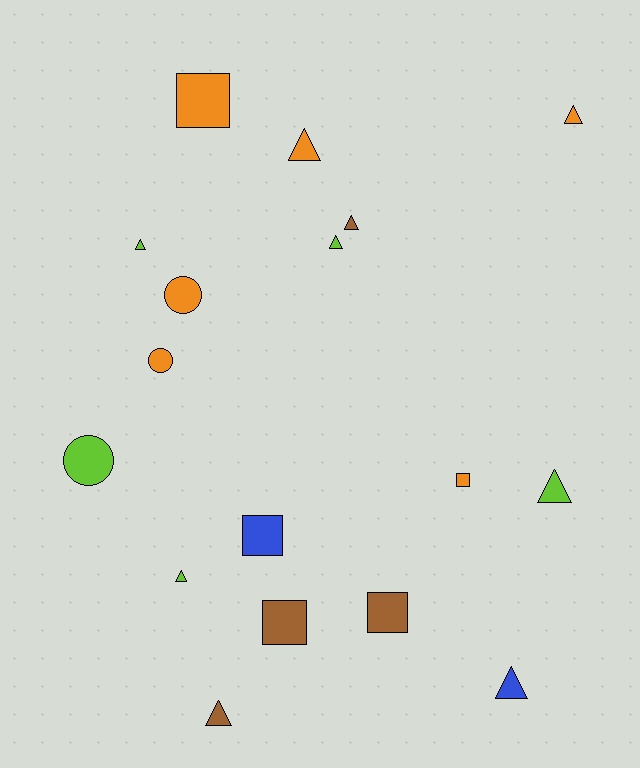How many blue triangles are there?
There is 1 blue triangle.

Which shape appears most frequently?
Triangle, with 9 objects.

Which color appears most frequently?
Orange, with 6 objects.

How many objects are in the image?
There are 17 objects.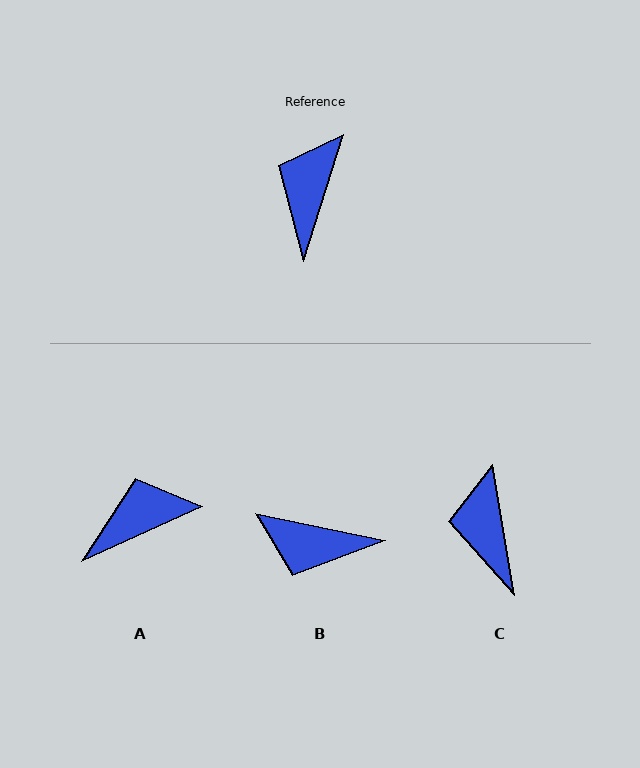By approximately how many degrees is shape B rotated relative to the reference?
Approximately 96 degrees counter-clockwise.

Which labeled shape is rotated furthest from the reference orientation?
B, about 96 degrees away.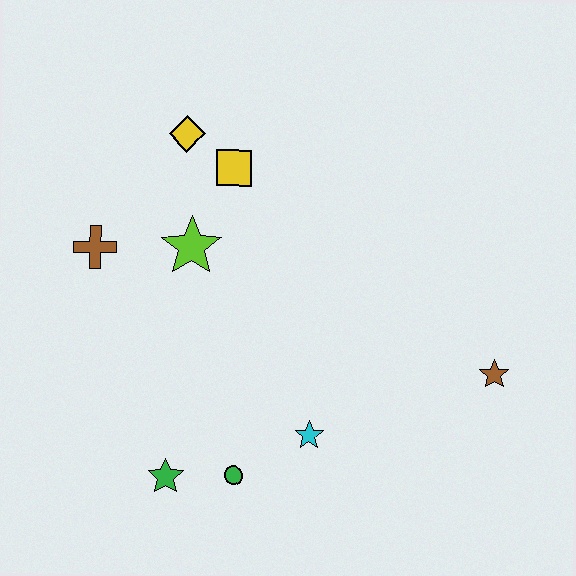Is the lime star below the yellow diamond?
Yes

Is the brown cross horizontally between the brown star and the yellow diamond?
No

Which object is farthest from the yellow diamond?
The brown star is farthest from the yellow diamond.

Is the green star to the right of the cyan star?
No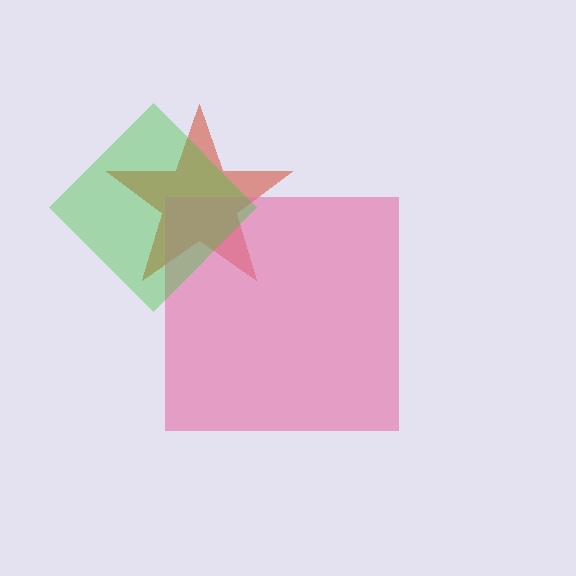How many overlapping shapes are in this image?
There are 3 overlapping shapes in the image.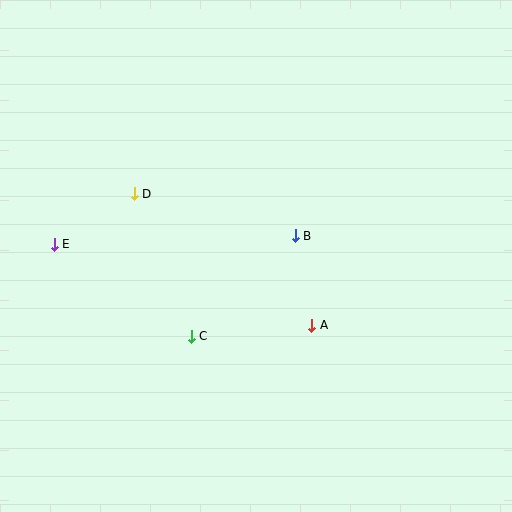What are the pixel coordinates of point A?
Point A is at (312, 325).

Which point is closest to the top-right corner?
Point B is closest to the top-right corner.